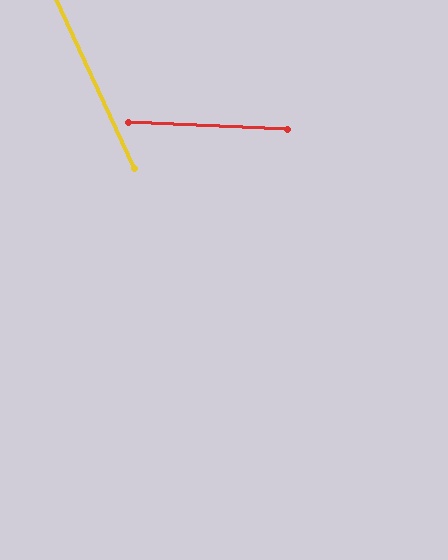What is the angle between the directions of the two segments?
Approximately 63 degrees.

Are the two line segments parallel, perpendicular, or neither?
Neither parallel nor perpendicular — they differ by about 63°.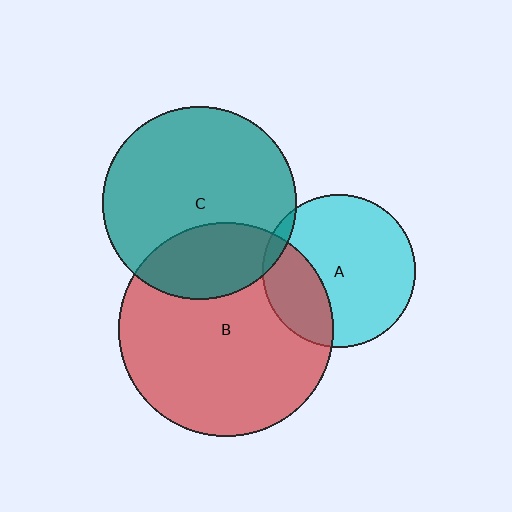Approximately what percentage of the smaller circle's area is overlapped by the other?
Approximately 5%.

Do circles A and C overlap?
Yes.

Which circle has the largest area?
Circle B (red).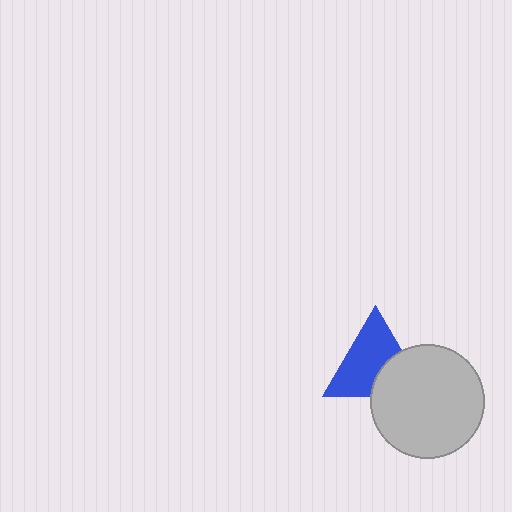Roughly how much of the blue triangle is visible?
Most of it is visible (roughly 66%).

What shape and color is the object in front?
The object in front is a light gray circle.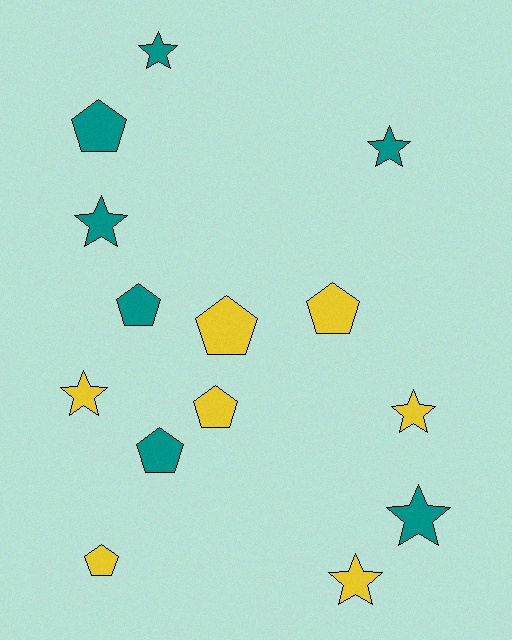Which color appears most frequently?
Teal, with 7 objects.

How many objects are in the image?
There are 14 objects.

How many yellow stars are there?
There are 3 yellow stars.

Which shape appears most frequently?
Star, with 7 objects.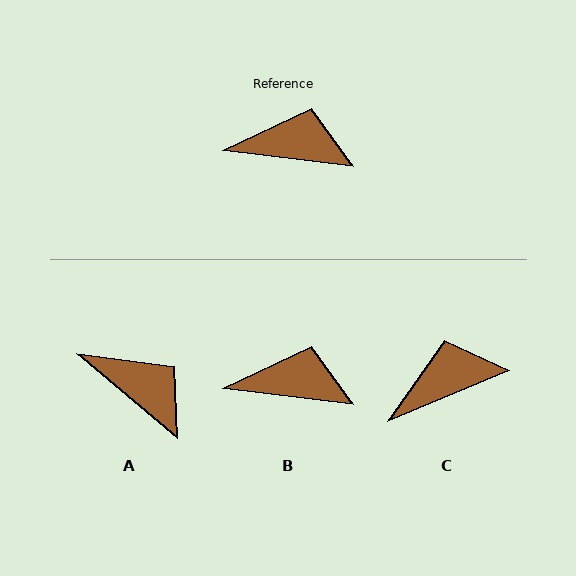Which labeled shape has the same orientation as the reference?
B.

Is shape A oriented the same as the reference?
No, it is off by about 33 degrees.